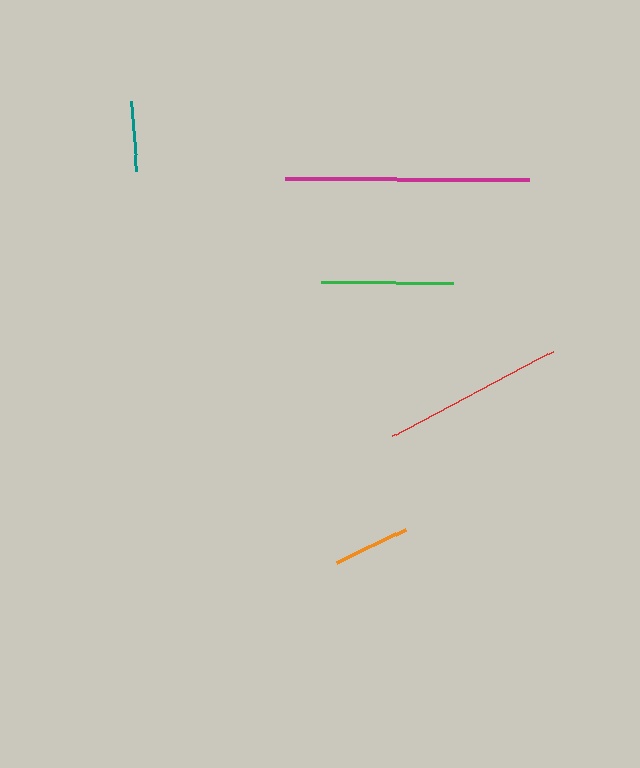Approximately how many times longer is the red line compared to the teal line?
The red line is approximately 2.6 times the length of the teal line.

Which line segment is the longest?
The magenta line is the longest at approximately 243 pixels.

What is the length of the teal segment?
The teal segment is approximately 70 pixels long.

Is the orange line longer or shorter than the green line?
The green line is longer than the orange line.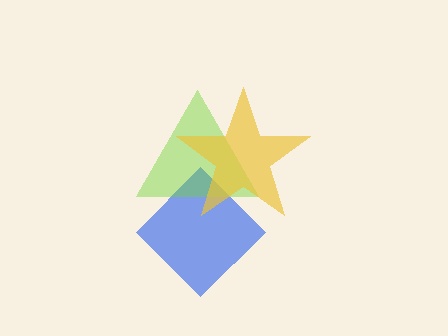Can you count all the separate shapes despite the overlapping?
Yes, there are 3 separate shapes.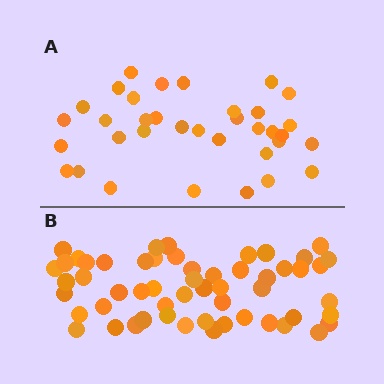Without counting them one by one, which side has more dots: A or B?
Region B (the bottom region) has more dots.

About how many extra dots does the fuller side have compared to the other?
Region B has approximately 20 more dots than region A.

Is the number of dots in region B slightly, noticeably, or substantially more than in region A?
Region B has substantially more. The ratio is roughly 1.6 to 1.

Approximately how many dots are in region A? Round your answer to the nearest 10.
About 40 dots. (The exact count is 35, which rounds to 40.)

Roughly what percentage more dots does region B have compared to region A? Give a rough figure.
About 55% more.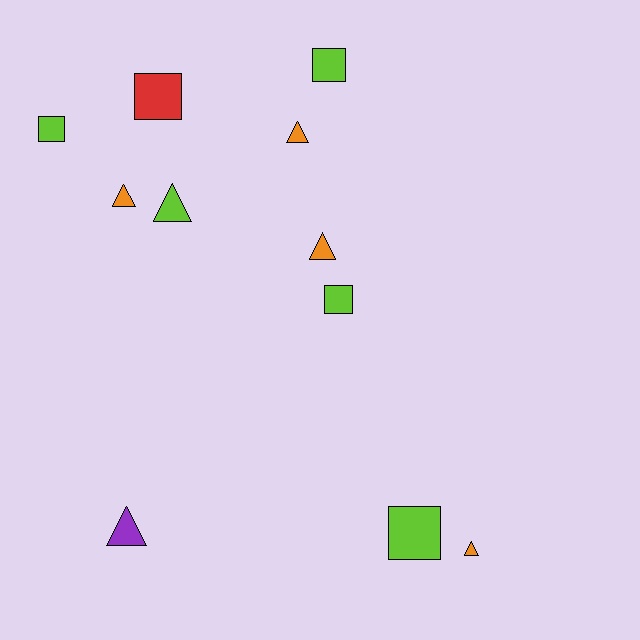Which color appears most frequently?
Lime, with 5 objects.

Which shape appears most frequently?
Triangle, with 6 objects.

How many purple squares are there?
There are no purple squares.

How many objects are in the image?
There are 11 objects.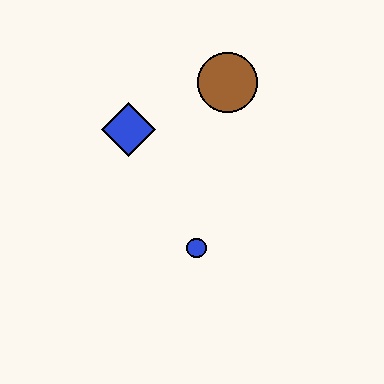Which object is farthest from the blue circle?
The brown circle is farthest from the blue circle.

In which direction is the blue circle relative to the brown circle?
The blue circle is below the brown circle.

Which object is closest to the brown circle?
The blue diamond is closest to the brown circle.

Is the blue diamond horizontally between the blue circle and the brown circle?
No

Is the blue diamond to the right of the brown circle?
No